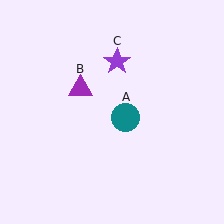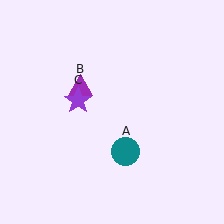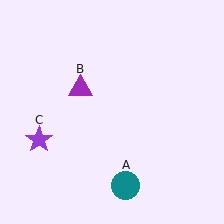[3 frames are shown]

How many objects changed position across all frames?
2 objects changed position: teal circle (object A), purple star (object C).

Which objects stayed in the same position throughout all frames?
Purple triangle (object B) remained stationary.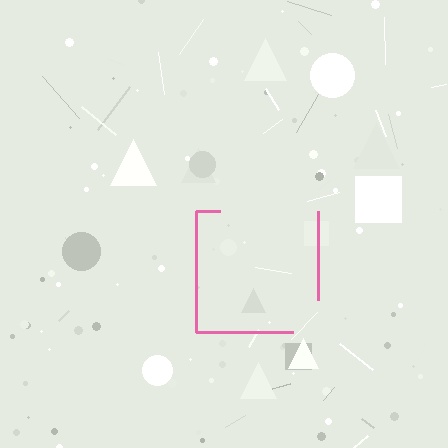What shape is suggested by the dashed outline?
The dashed outline suggests a square.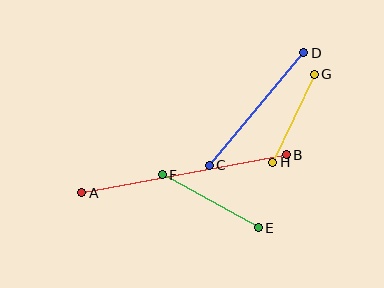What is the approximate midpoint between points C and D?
The midpoint is at approximately (256, 109) pixels.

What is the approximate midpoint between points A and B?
The midpoint is at approximately (184, 174) pixels.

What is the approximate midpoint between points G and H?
The midpoint is at approximately (293, 118) pixels.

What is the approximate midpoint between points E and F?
The midpoint is at approximately (210, 201) pixels.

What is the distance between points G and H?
The distance is approximately 97 pixels.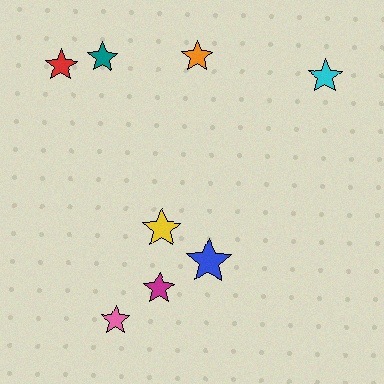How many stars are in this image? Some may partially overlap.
There are 8 stars.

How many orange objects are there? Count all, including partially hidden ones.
There is 1 orange object.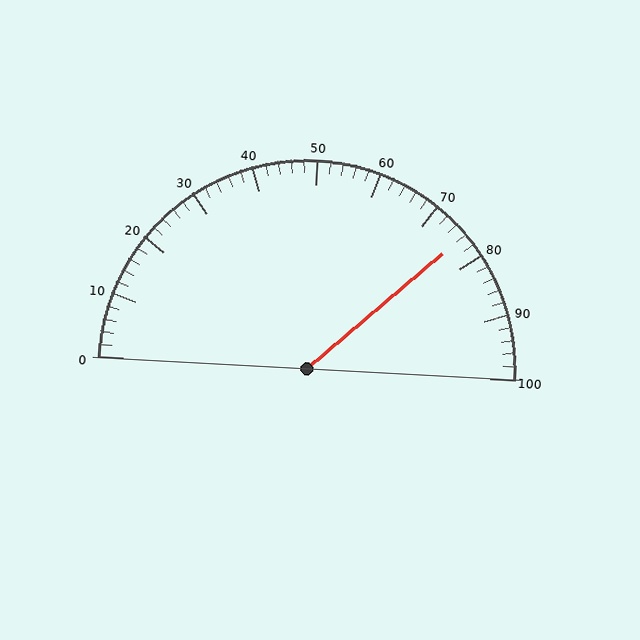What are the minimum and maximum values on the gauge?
The gauge ranges from 0 to 100.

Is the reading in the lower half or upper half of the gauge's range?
The reading is in the upper half of the range (0 to 100).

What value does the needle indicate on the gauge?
The needle indicates approximately 76.